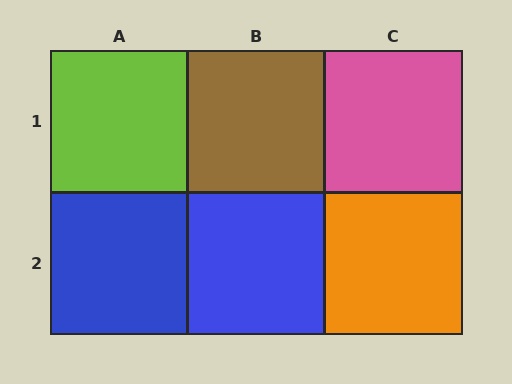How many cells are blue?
2 cells are blue.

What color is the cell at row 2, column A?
Blue.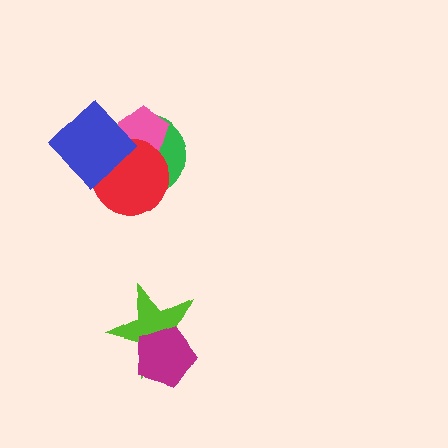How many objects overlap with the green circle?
3 objects overlap with the green circle.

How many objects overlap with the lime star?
1 object overlaps with the lime star.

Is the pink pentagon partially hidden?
Yes, it is partially covered by another shape.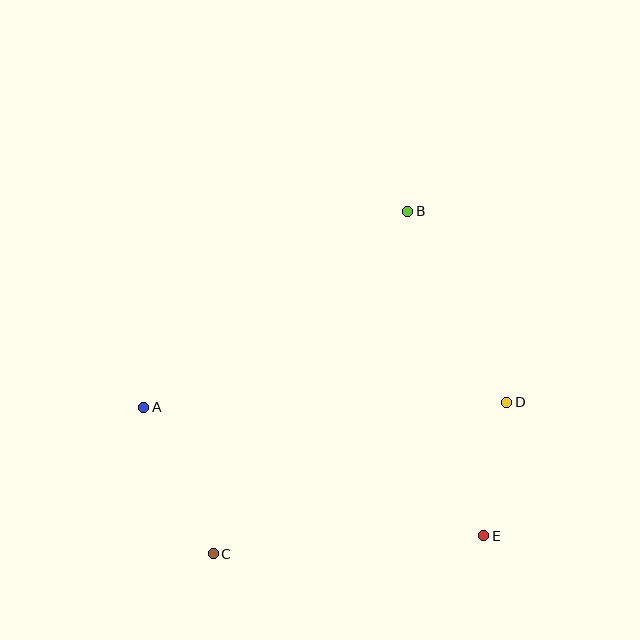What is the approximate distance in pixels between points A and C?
The distance between A and C is approximately 163 pixels.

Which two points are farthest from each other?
Points B and C are farthest from each other.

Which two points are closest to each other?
Points D and E are closest to each other.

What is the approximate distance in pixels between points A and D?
The distance between A and D is approximately 363 pixels.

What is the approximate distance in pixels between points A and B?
The distance between A and B is approximately 329 pixels.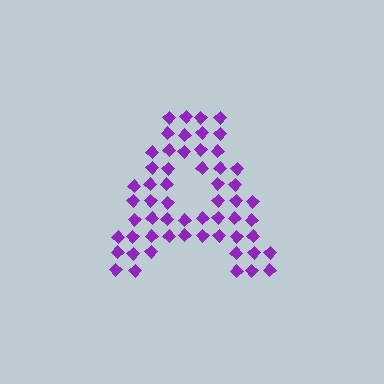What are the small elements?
The small elements are diamonds.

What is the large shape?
The large shape is the letter A.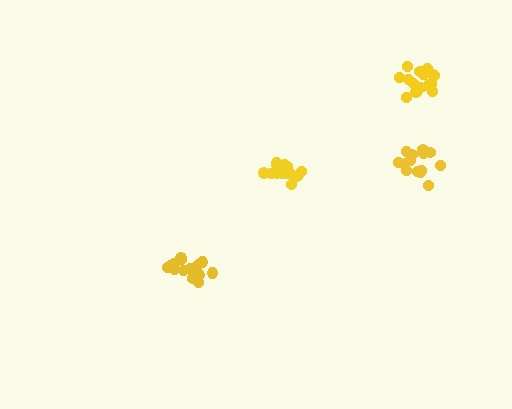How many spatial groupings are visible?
There are 4 spatial groupings.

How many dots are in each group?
Group 1: 18 dots, Group 2: 16 dots, Group 3: 16 dots, Group 4: 14 dots (64 total).